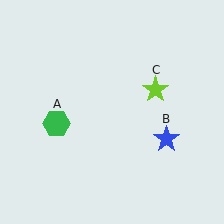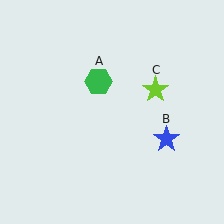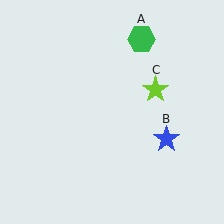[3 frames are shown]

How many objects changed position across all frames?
1 object changed position: green hexagon (object A).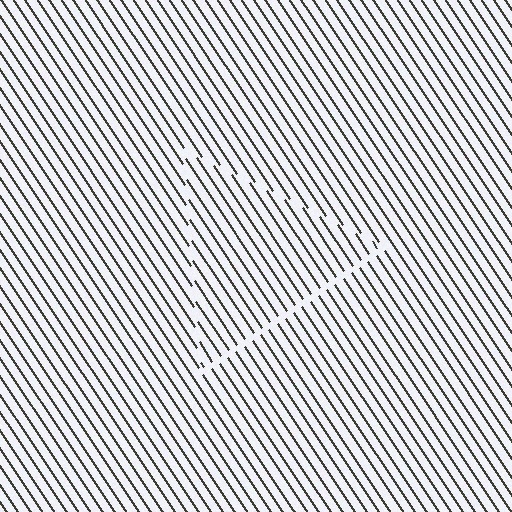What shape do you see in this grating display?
An illusory triangle. The interior of the shape contains the same grating, shifted by half a period — the contour is defined by the phase discontinuity where line-ends from the inner and outer gratings abut.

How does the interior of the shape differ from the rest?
The interior of the shape contains the same grating, shifted by half a period — the contour is defined by the phase discontinuity where line-ends from the inner and outer gratings abut.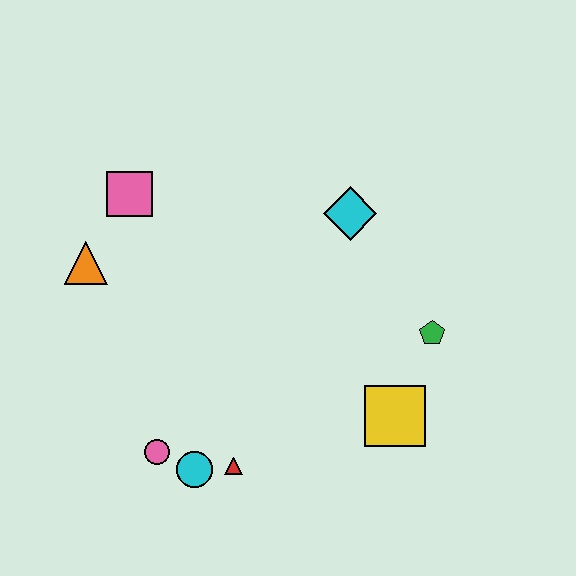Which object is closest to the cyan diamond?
The green pentagon is closest to the cyan diamond.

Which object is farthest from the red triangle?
The pink square is farthest from the red triangle.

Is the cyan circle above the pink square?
No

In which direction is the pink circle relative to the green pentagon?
The pink circle is to the left of the green pentagon.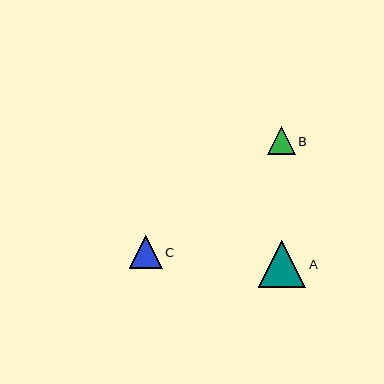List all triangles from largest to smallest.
From largest to smallest: A, C, B.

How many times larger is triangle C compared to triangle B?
Triangle C is approximately 1.2 times the size of triangle B.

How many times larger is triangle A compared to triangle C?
Triangle A is approximately 1.5 times the size of triangle C.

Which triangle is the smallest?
Triangle B is the smallest with a size of approximately 28 pixels.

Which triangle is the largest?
Triangle A is the largest with a size of approximately 47 pixels.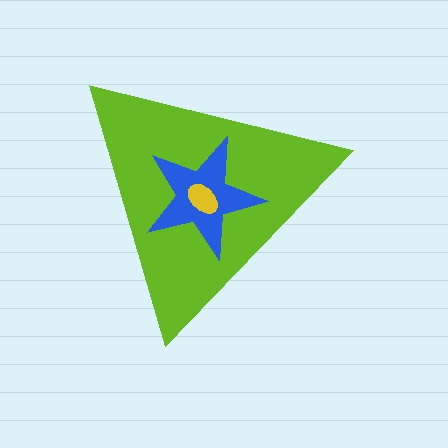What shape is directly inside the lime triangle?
The blue star.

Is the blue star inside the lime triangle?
Yes.